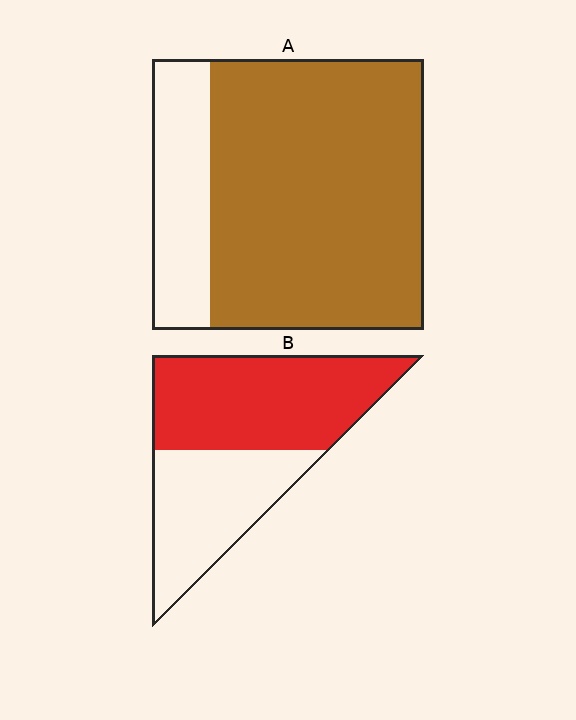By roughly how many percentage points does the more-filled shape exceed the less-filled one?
By roughly 20 percentage points (A over B).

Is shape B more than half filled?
Yes.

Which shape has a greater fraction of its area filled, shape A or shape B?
Shape A.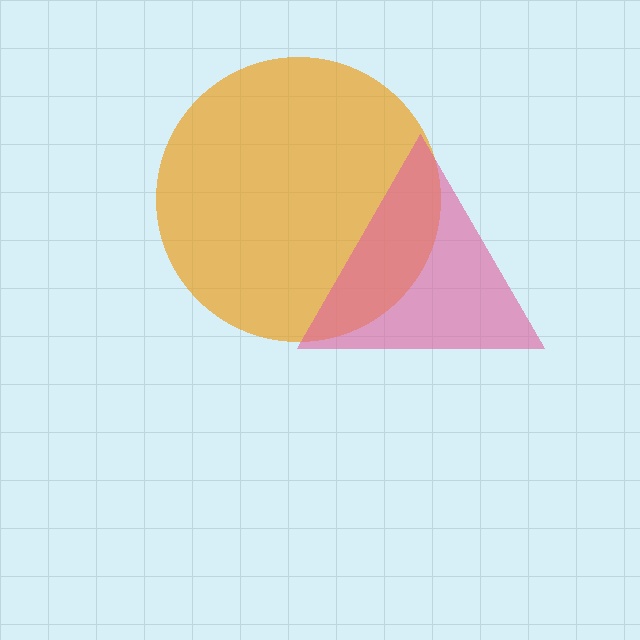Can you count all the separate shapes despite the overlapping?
Yes, there are 2 separate shapes.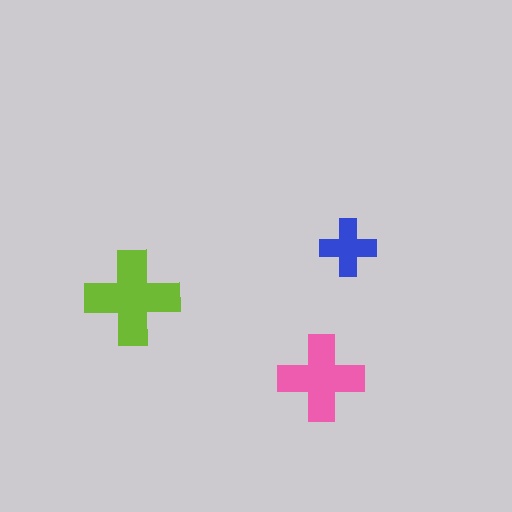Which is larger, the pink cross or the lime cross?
The lime one.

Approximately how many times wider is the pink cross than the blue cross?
About 1.5 times wider.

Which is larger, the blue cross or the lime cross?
The lime one.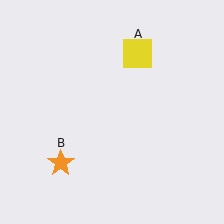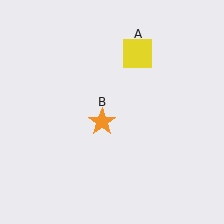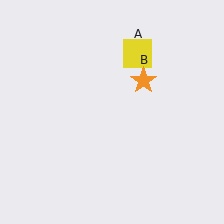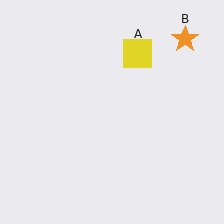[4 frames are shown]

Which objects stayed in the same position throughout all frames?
Yellow square (object A) remained stationary.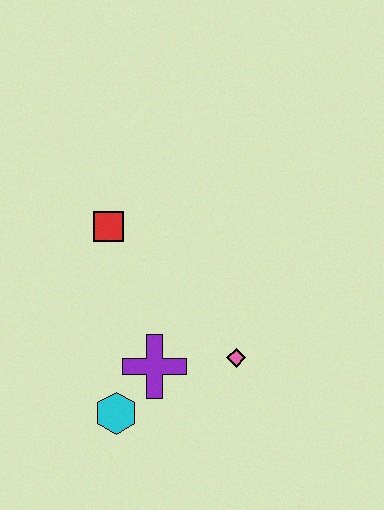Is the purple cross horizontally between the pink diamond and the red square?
Yes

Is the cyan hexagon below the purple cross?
Yes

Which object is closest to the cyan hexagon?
The purple cross is closest to the cyan hexagon.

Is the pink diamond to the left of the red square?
No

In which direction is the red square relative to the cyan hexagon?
The red square is above the cyan hexagon.